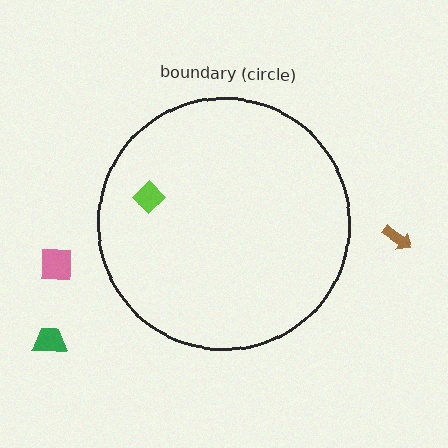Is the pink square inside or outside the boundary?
Outside.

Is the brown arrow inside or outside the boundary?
Outside.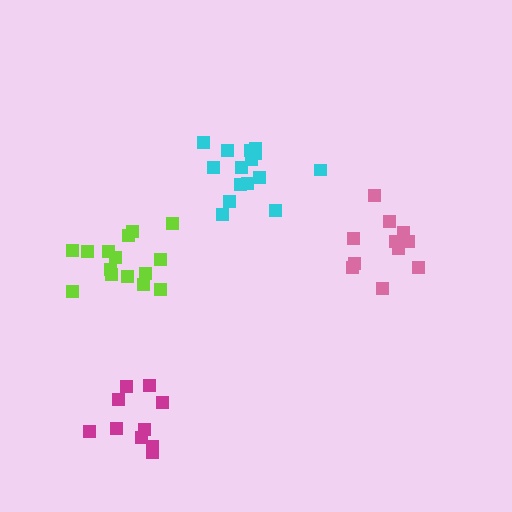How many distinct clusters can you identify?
There are 4 distinct clusters.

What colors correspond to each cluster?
The clusters are colored: magenta, cyan, lime, pink.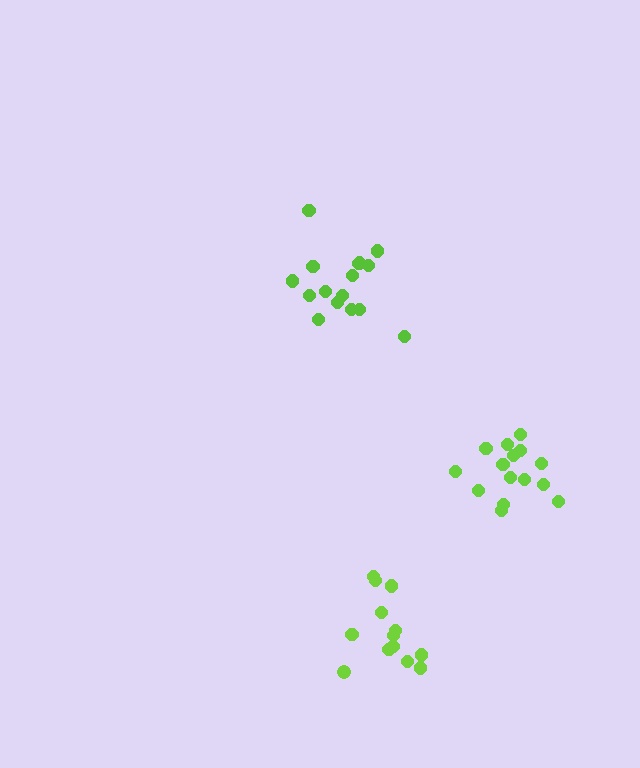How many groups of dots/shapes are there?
There are 3 groups.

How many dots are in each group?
Group 1: 15 dots, Group 2: 16 dots, Group 3: 13 dots (44 total).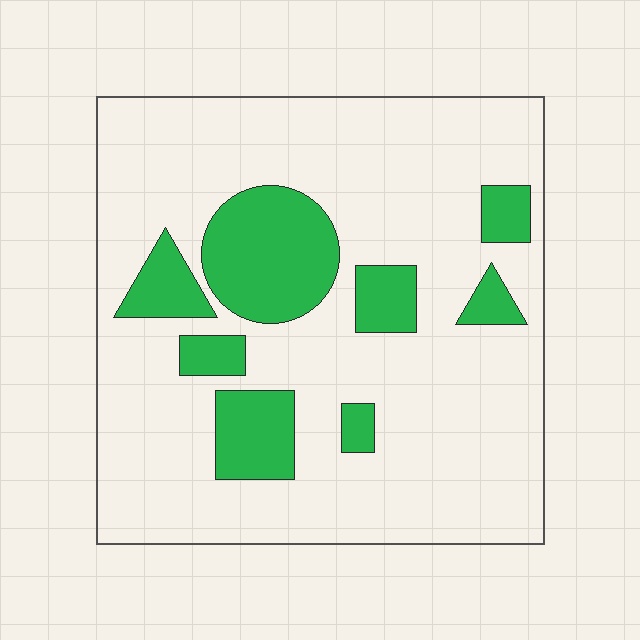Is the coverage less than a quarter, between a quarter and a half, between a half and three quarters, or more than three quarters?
Less than a quarter.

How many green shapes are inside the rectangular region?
8.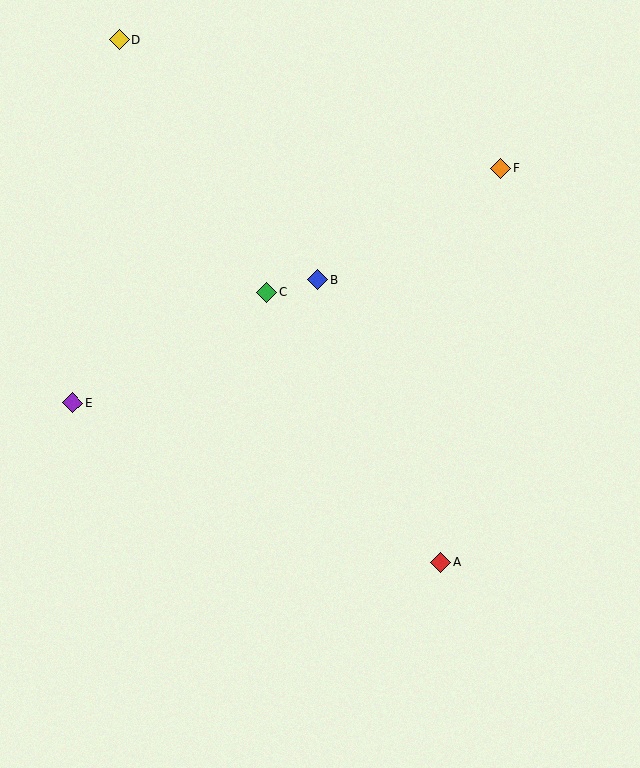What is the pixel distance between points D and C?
The distance between D and C is 292 pixels.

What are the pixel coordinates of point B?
Point B is at (317, 280).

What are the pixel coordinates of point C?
Point C is at (266, 292).